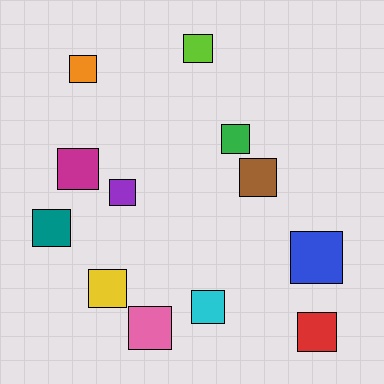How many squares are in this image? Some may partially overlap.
There are 12 squares.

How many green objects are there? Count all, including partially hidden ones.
There is 1 green object.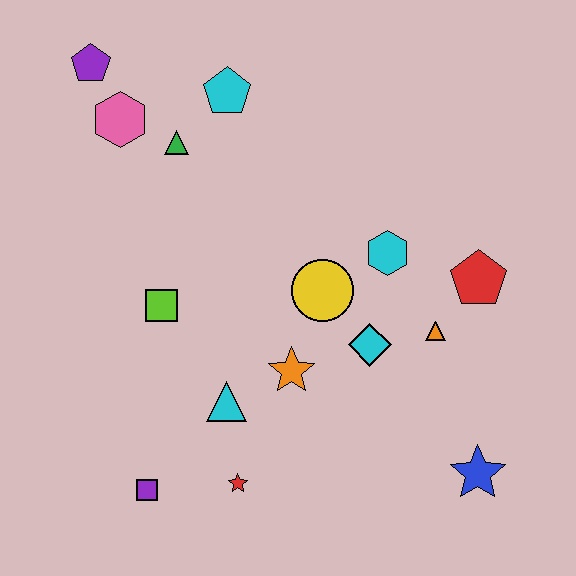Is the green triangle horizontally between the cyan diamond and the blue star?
No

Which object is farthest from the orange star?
The purple pentagon is farthest from the orange star.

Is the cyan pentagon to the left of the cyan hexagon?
Yes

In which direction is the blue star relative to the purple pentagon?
The blue star is below the purple pentagon.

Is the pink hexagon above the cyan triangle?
Yes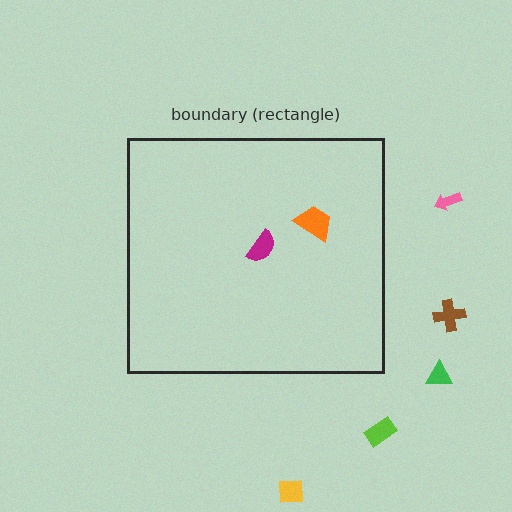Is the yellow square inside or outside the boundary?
Outside.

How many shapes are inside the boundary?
2 inside, 5 outside.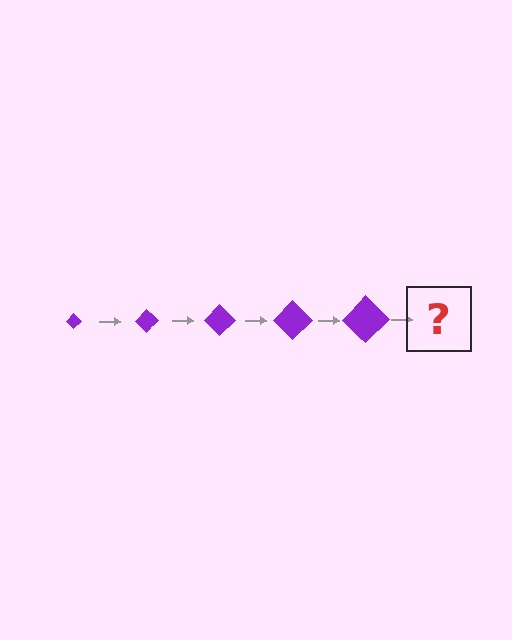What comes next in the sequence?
The next element should be a purple diamond, larger than the previous one.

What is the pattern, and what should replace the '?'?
The pattern is that the diamond gets progressively larger each step. The '?' should be a purple diamond, larger than the previous one.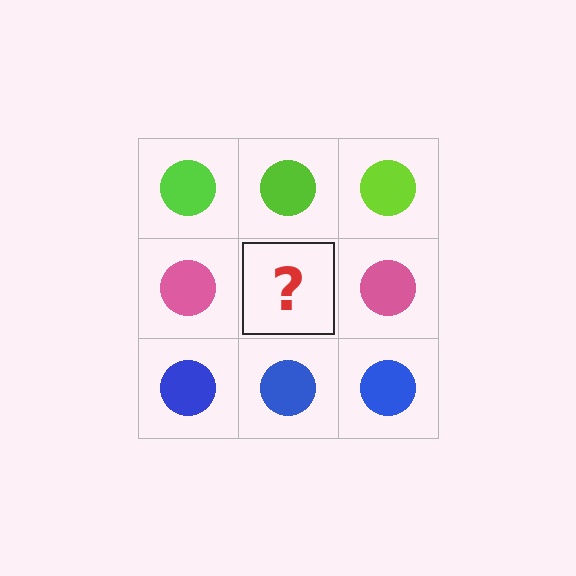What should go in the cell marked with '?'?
The missing cell should contain a pink circle.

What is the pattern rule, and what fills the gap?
The rule is that each row has a consistent color. The gap should be filled with a pink circle.